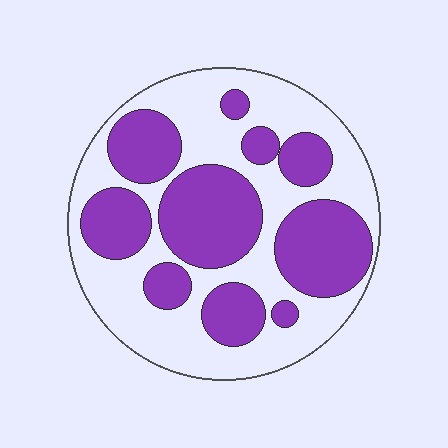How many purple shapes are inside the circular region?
10.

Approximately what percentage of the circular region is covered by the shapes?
Approximately 45%.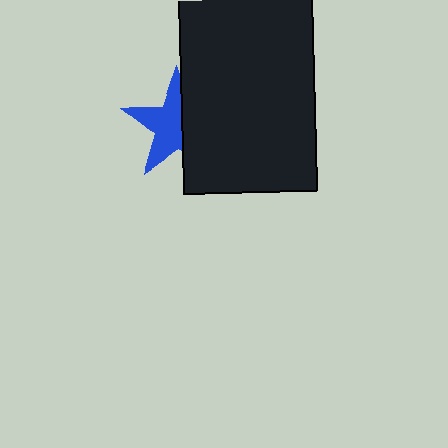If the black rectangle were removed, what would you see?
You would see the complete blue star.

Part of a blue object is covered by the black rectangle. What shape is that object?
It is a star.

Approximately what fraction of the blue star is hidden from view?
Roughly 44% of the blue star is hidden behind the black rectangle.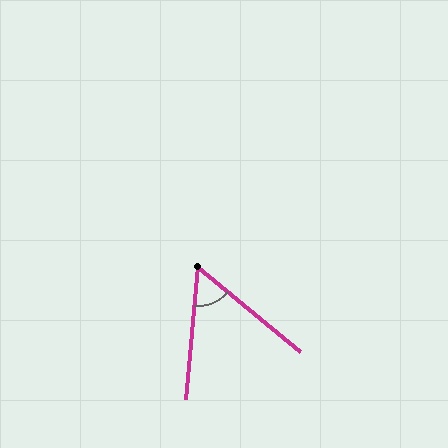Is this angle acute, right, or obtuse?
It is acute.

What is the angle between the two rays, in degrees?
Approximately 55 degrees.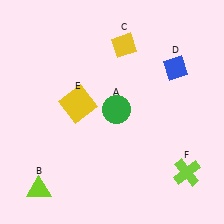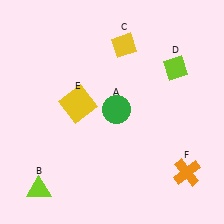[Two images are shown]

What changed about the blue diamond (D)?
In Image 1, D is blue. In Image 2, it changed to lime.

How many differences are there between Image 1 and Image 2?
There are 2 differences between the two images.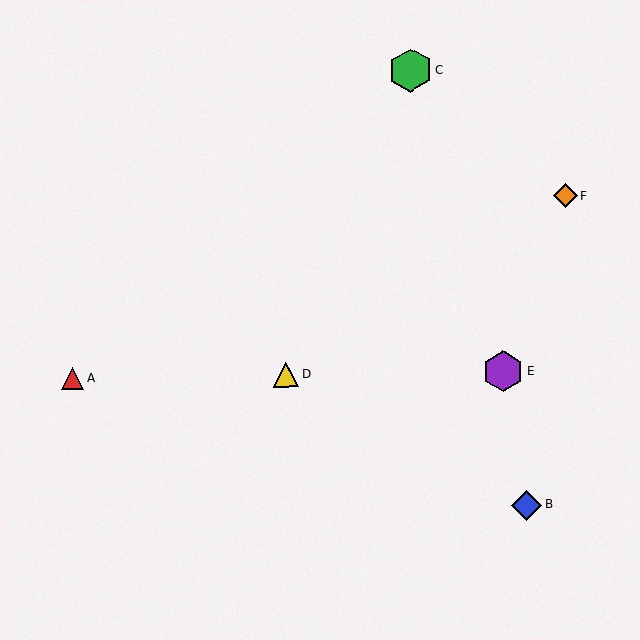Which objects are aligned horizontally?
Objects A, D, E are aligned horizontally.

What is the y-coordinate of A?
Object A is at y≈378.